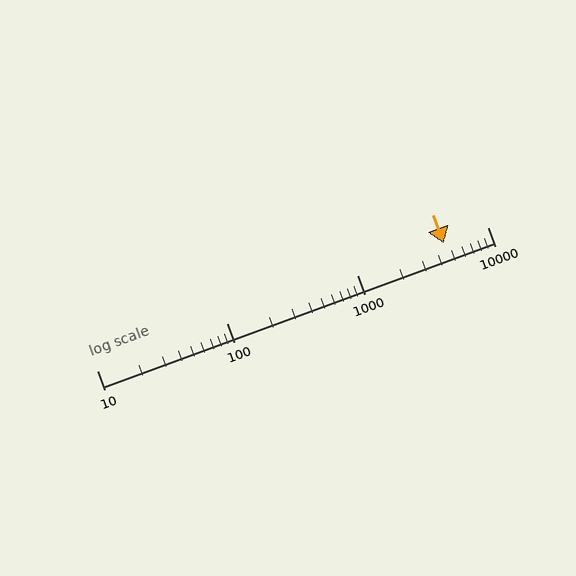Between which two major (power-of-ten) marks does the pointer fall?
The pointer is between 1000 and 10000.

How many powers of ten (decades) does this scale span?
The scale spans 3 decades, from 10 to 10000.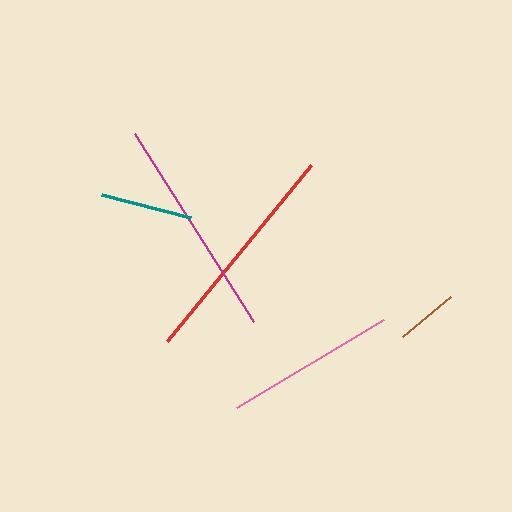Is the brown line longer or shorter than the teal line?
The teal line is longer than the brown line.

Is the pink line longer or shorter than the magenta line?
The magenta line is longer than the pink line.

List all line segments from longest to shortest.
From longest to shortest: red, magenta, pink, teal, brown.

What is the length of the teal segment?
The teal segment is approximately 92 pixels long.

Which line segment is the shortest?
The brown line is the shortest at approximately 62 pixels.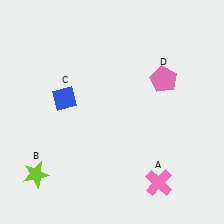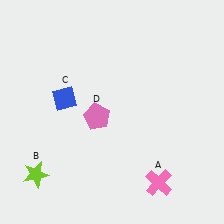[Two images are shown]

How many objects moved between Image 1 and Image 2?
1 object moved between the two images.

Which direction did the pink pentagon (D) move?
The pink pentagon (D) moved left.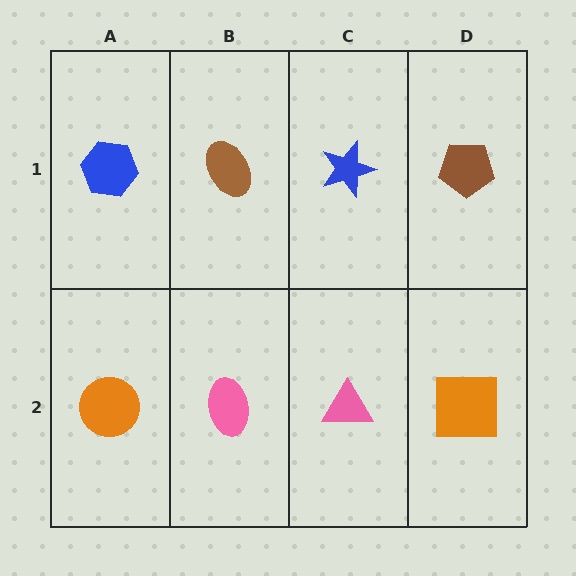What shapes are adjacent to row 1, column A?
An orange circle (row 2, column A), a brown ellipse (row 1, column B).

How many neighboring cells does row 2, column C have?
3.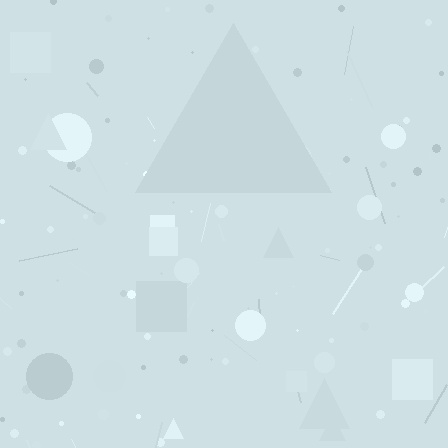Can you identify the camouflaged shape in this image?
The camouflaged shape is a triangle.